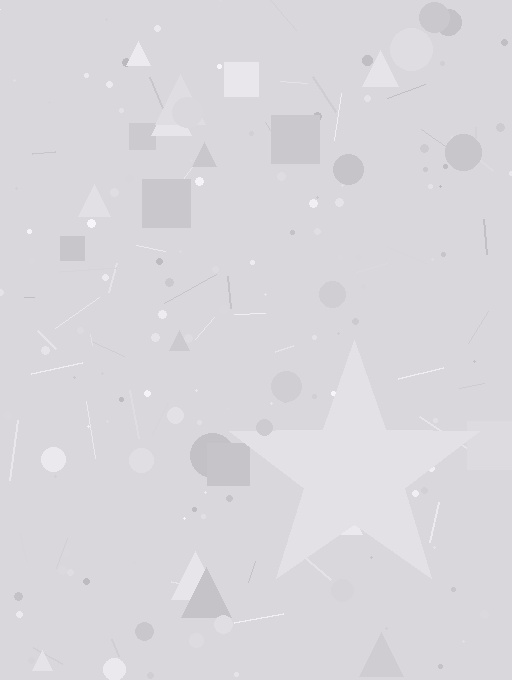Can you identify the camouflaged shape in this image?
The camouflaged shape is a star.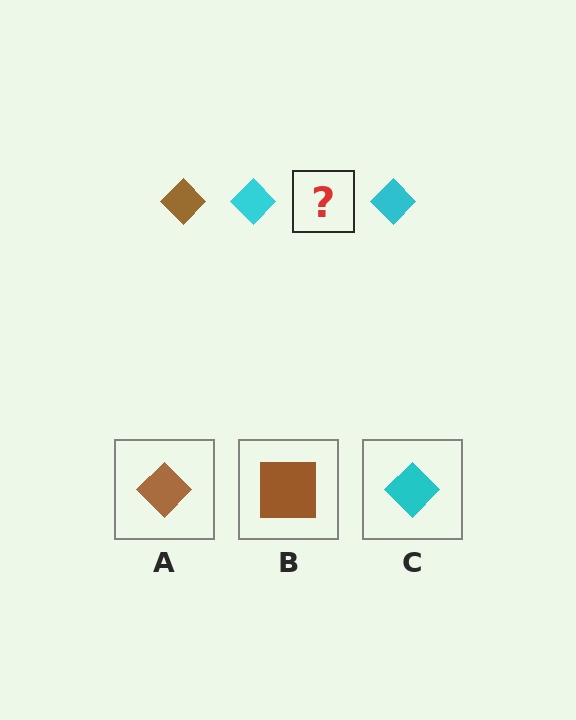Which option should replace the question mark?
Option A.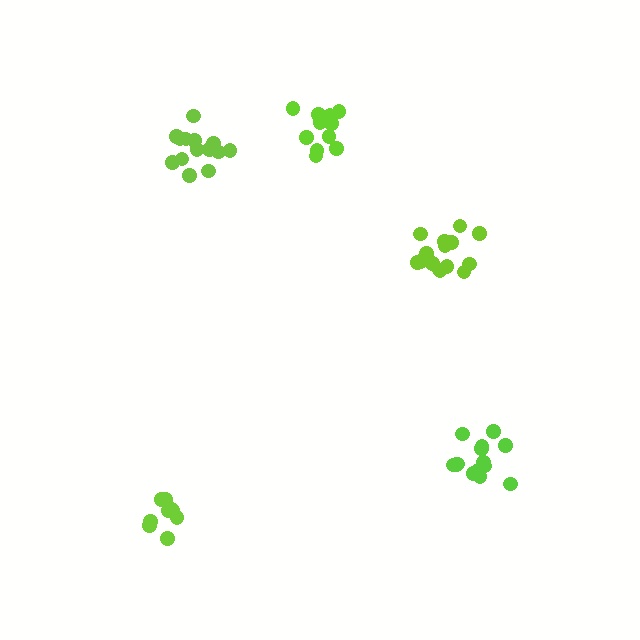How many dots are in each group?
Group 1: 11 dots, Group 2: 9 dots, Group 3: 15 dots, Group 4: 15 dots, Group 5: 14 dots (64 total).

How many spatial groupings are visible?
There are 5 spatial groupings.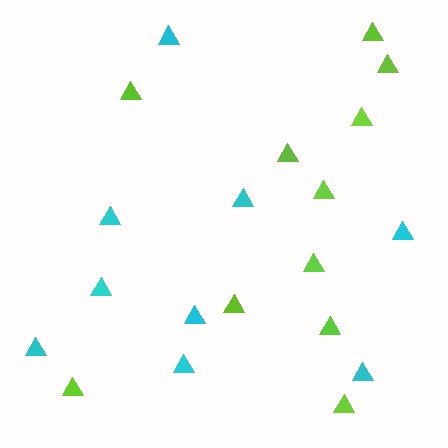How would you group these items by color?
There are 2 groups: one group of cyan triangles (9) and one group of lime triangles (11).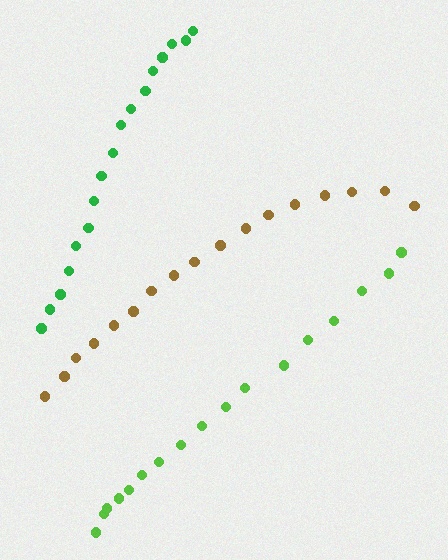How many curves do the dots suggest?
There are 3 distinct paths.